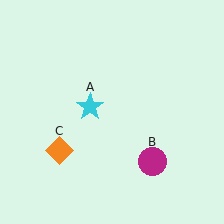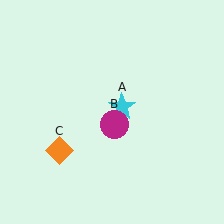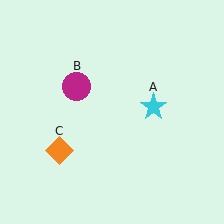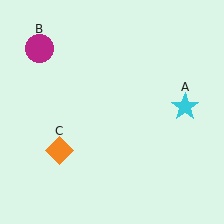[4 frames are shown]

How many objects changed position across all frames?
2 objects changed position: cyan star (object A), magenta circle (object B).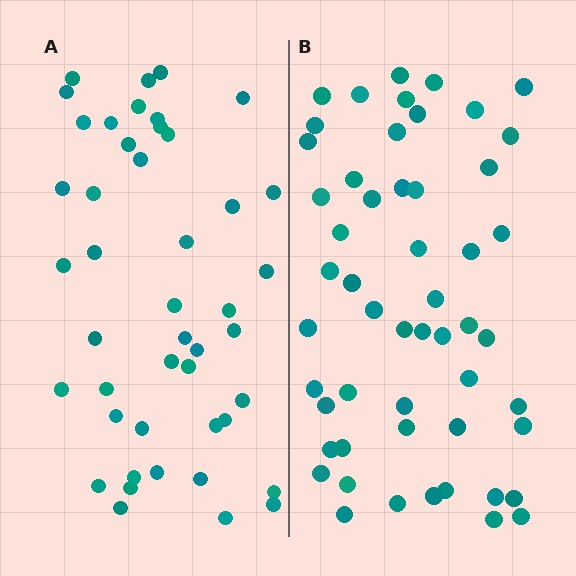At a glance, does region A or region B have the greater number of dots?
Region B (the right region) has more dots.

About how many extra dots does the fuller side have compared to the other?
Region B has roughly 8 or so more dots than region A.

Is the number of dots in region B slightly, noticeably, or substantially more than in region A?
Region B has only slightly more — the two regions are fairly close. The ratio is roughly 1.2 to 1.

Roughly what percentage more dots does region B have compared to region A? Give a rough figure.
About 20% more.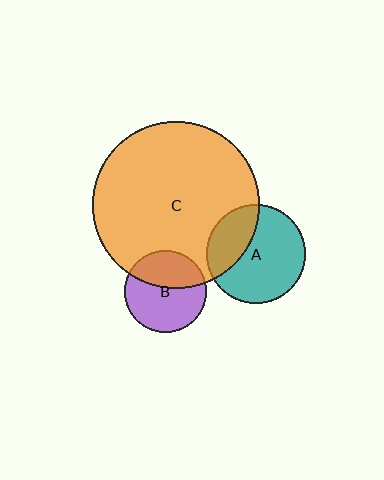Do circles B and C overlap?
Yes.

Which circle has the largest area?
Circle C (orange).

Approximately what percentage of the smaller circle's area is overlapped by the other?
Approximately 40%.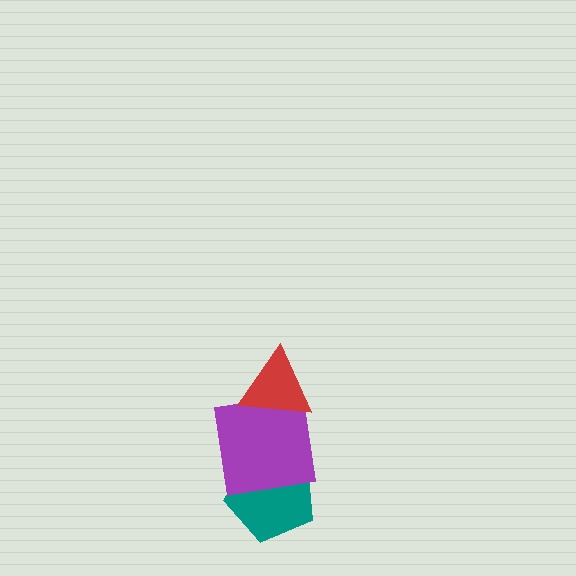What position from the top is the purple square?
The purple square is 2nd from the top.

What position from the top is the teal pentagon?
The teal pentagon is 3rd from the top.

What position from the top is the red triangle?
The red triangle is 1st from the top.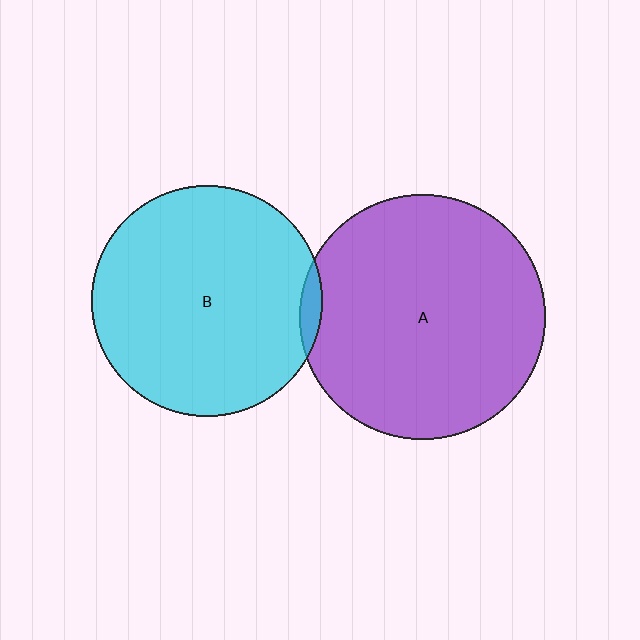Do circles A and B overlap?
Yes.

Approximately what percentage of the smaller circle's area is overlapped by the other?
Approximately 5%.